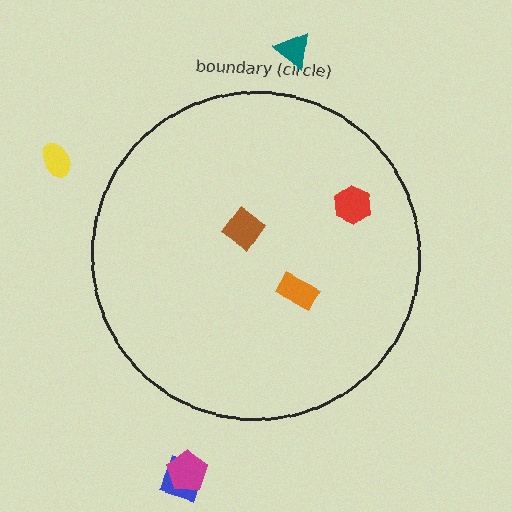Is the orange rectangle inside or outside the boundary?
Inside.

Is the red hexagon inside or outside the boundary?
Inside.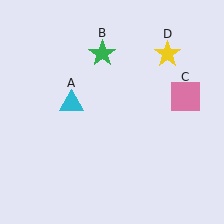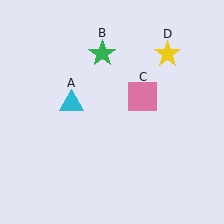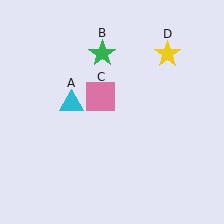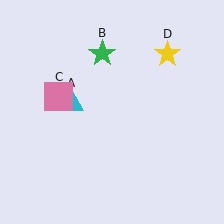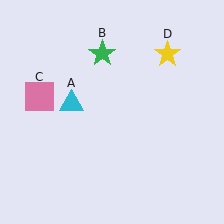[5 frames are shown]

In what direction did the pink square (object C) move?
The pink square (object C) moved left.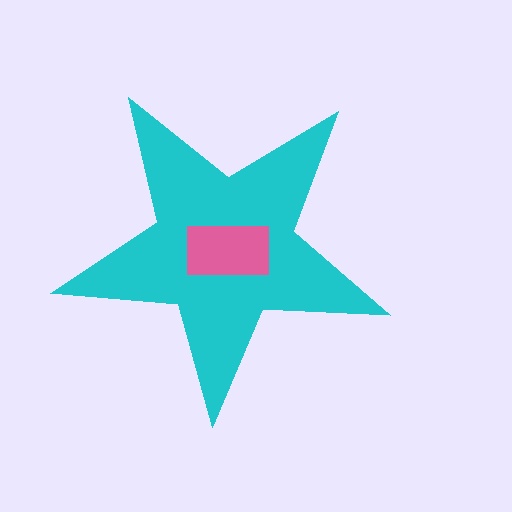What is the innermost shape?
The pink rectangle.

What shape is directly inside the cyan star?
The pink rectangle.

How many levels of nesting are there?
2.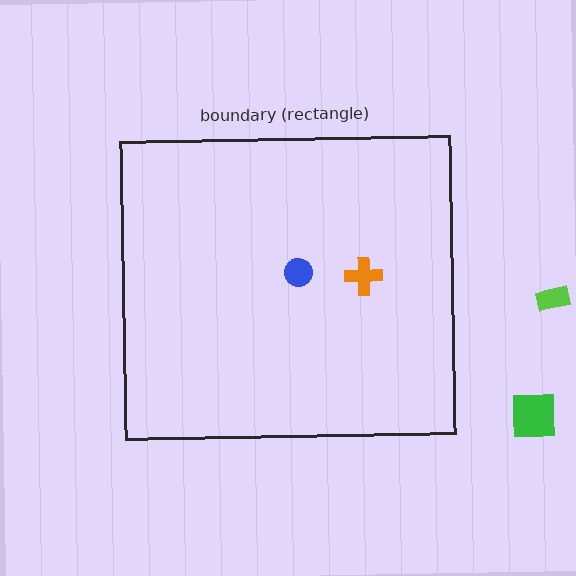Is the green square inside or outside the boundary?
Outside.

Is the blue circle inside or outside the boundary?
Inside.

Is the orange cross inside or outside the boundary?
Inside.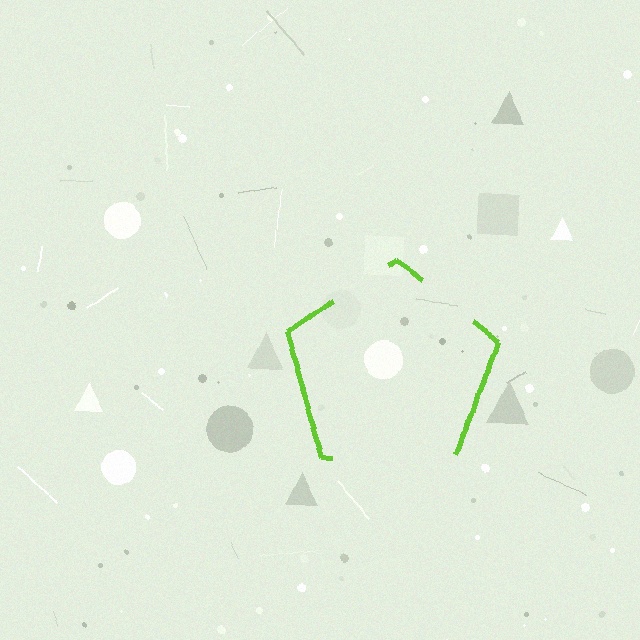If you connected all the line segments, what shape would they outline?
They would outline a pentagon.